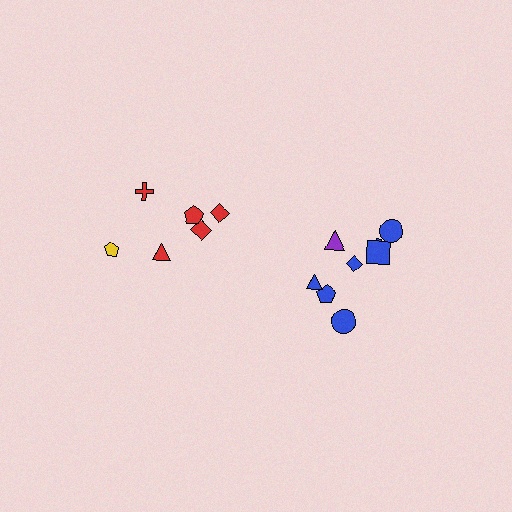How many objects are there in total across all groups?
There are 14 objects.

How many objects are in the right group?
There are 8 objects.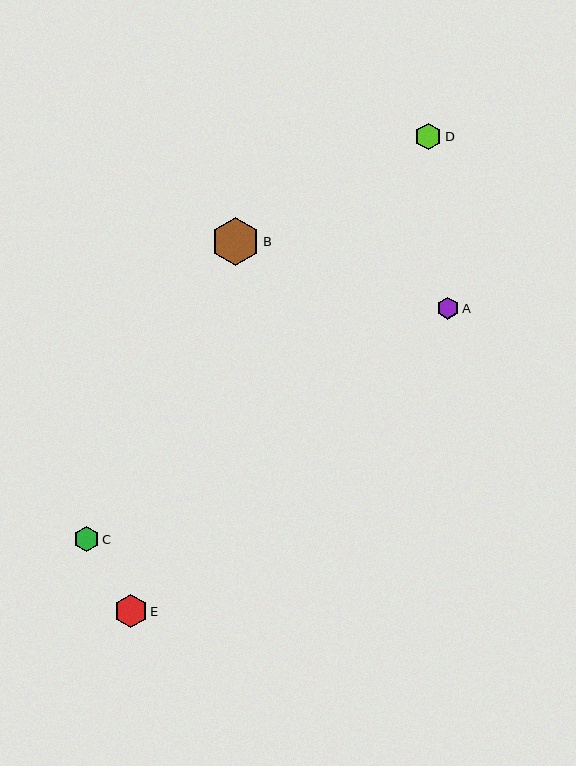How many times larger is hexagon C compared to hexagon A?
Hexagon C is approximately 1.2 times the size of hexagon A.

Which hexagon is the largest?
Hexagon B is the largest with a size of approximately 49 pixels.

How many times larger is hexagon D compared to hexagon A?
Hexagon D is approximately 1.2 times the size of hexagon A.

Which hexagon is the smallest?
Hexagon A is the smallest with a size of approximately 22 pixels.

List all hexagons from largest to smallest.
From largest to smallest: B, E, D, C, A.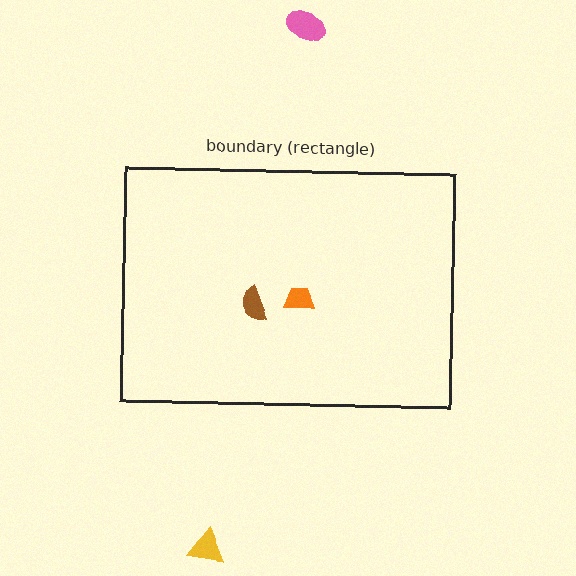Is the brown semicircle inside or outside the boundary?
Inside.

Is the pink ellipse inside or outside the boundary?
Outside.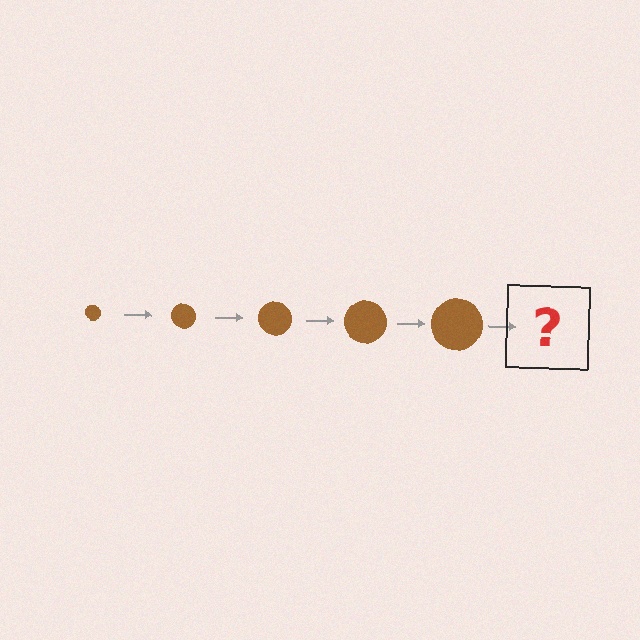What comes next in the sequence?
The next element should be a brown circle, larger than the previous one.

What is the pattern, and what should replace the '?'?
The pattern is that the circle gets progressively larger each step. The '?' should be a brown circle, larger than the previous one.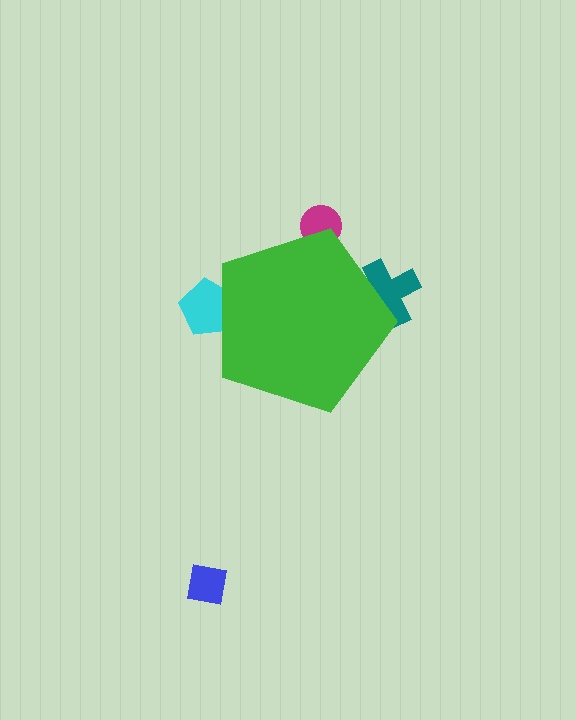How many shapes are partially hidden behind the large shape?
3 shapes are partially hidden.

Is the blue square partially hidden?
No, the blue square is fully visible.